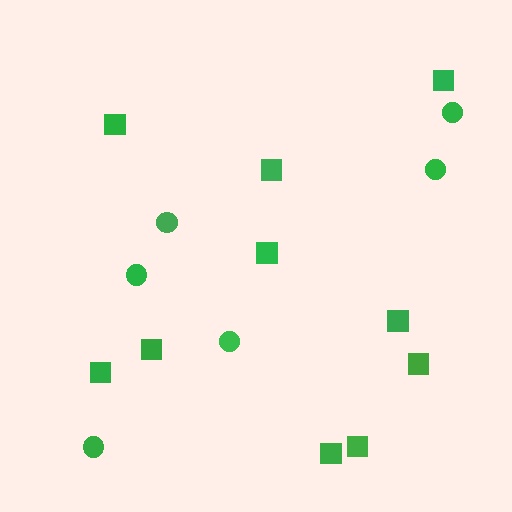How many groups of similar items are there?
There are 2 groups: one group of circles (6) and one group of squares (10).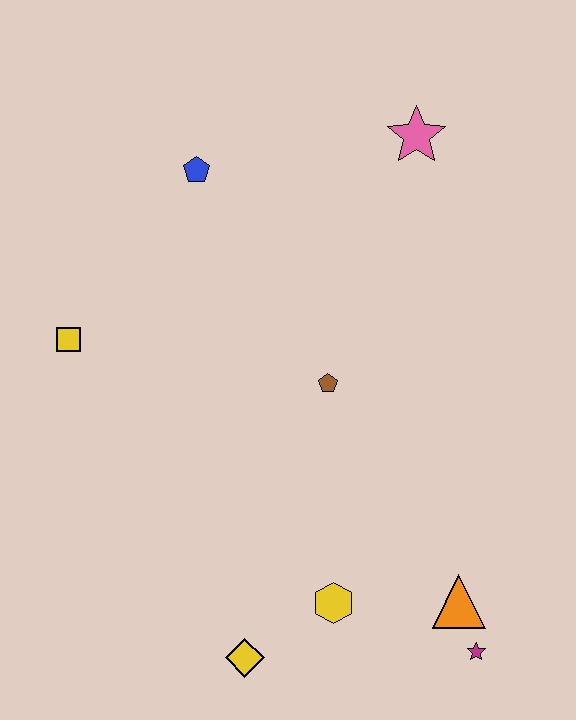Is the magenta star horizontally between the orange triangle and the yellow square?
No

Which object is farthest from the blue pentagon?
The magenta star is farthest from the blue pentagon.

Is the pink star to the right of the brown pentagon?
Yes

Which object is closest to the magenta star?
The orange triangle is closest to the magenta star.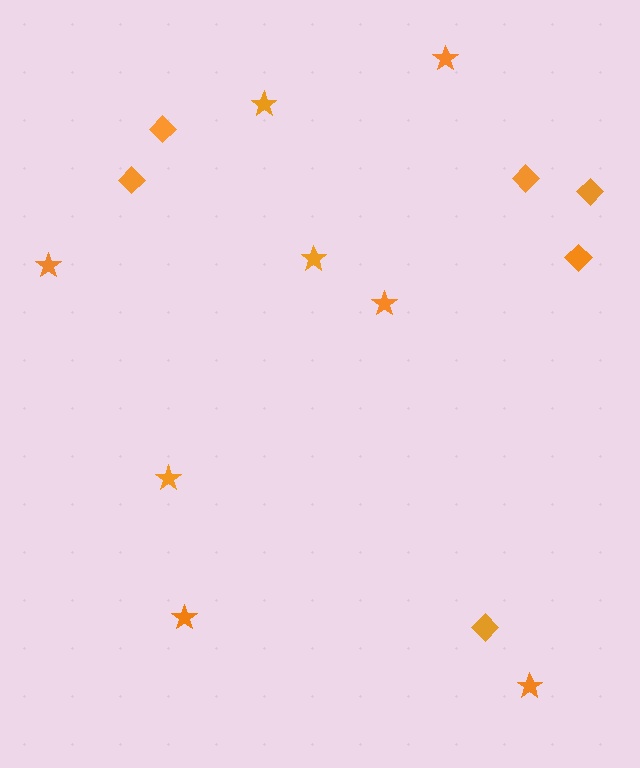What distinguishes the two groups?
There are 2 groups: one group of stars (8) and one group of diamonds (6).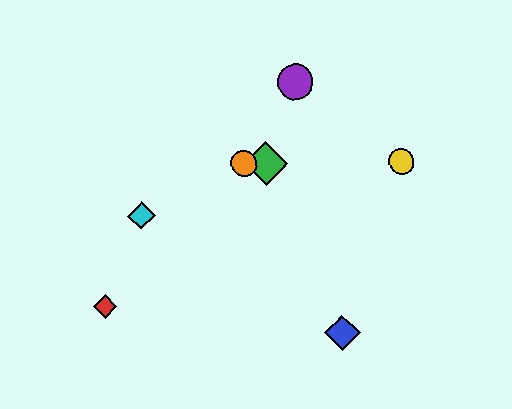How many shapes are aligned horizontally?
3 shapes (the green diamond, the yellow circle, the orange circle) are aligned horizontally.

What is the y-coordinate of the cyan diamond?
The cyan diamond is at y≈216.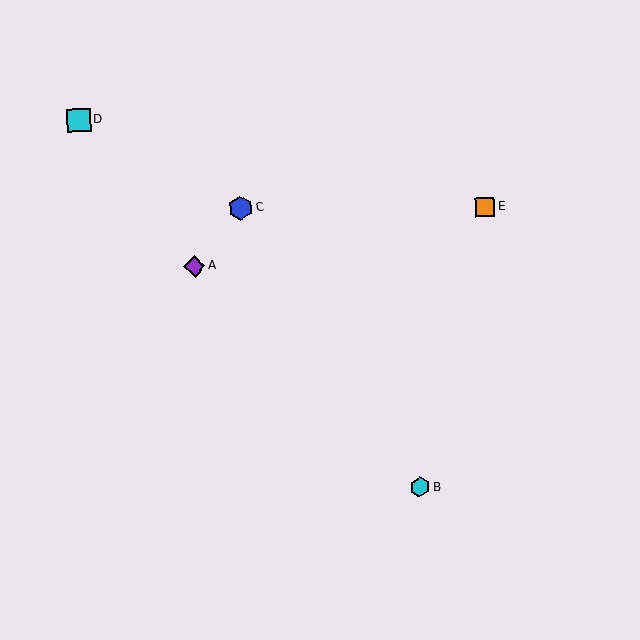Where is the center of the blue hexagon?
The center of the blue hexagon is at (241, 208).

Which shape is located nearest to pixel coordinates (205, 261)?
The purple diamond (labeled A) at (194, 266) is nearest to that location.